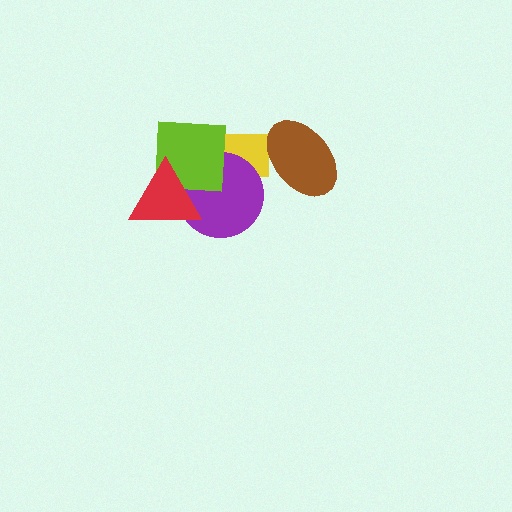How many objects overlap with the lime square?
3 objects overlap with the lime square.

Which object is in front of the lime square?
The red triangle is in front of the lime square.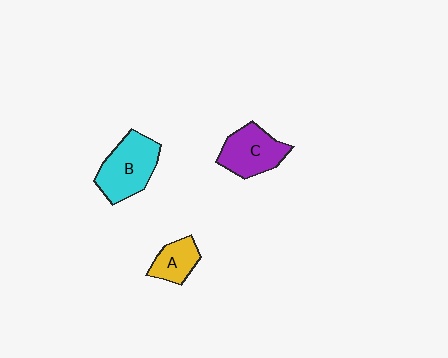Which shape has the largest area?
Shape B (cyan).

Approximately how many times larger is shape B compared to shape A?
Approximately 1.8 times.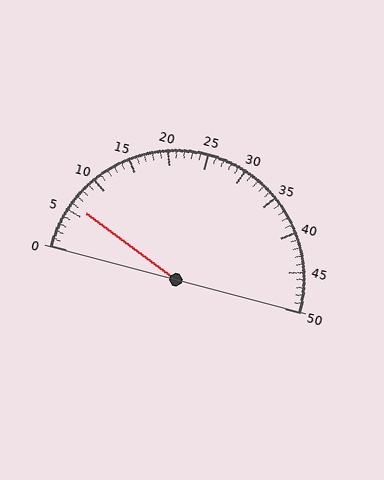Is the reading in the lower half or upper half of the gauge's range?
The reading is in the lower half of the range (0 to 50).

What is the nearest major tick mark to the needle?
The nearest major tick mark is 5.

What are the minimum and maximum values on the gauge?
The gauge ranges from 0 to 50.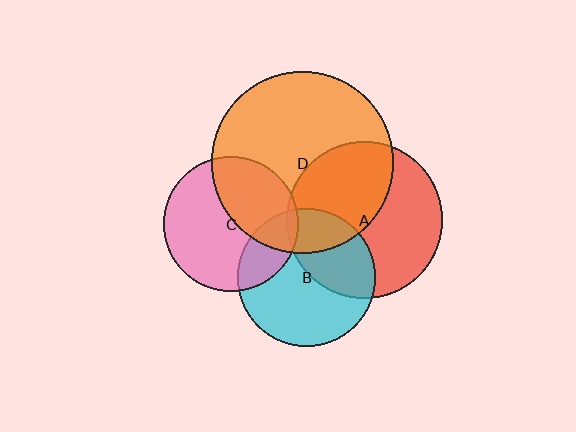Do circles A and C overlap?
Yes.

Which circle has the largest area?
Circle D (orange).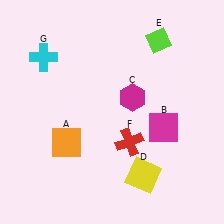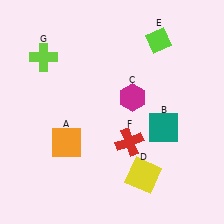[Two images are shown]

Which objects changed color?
B changed from magenta to teal. G changed from cyan to lime.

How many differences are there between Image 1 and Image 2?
There are 2 differences between the two images.